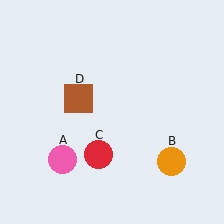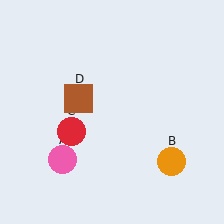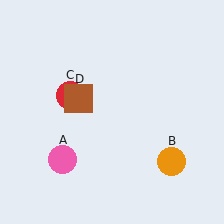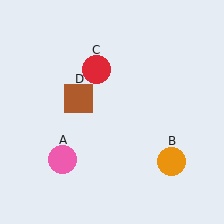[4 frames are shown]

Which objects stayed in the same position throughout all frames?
Pink circle (object A) and orange circle (object B) and brown square (object D) remained stationary.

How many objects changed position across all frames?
1 object changed position: red circle (object C).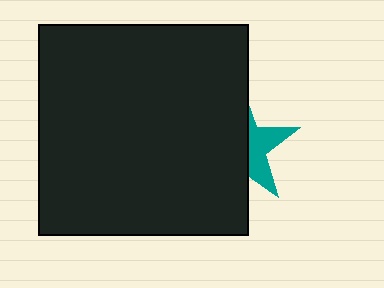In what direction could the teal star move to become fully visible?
The teal star could move right. That would shift it out from behind the black square entirely.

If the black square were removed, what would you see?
You would see the complete teal star.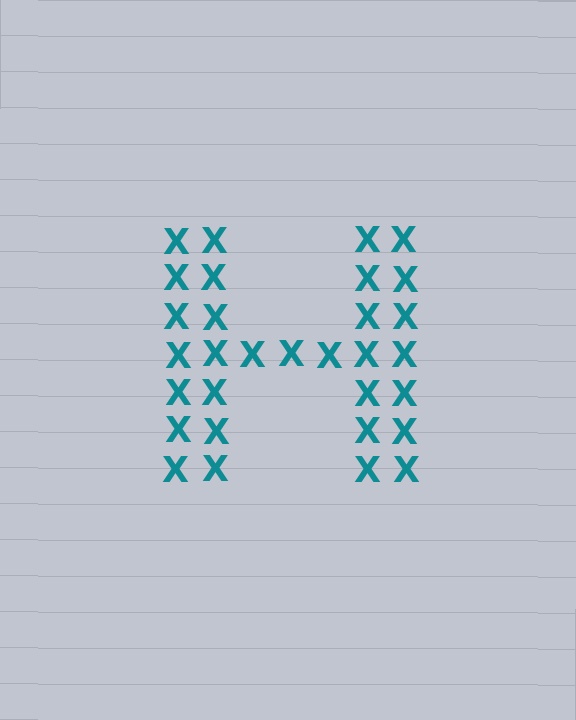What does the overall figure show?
The overall figure shows the letter H.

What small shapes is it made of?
It is made of small letter X's.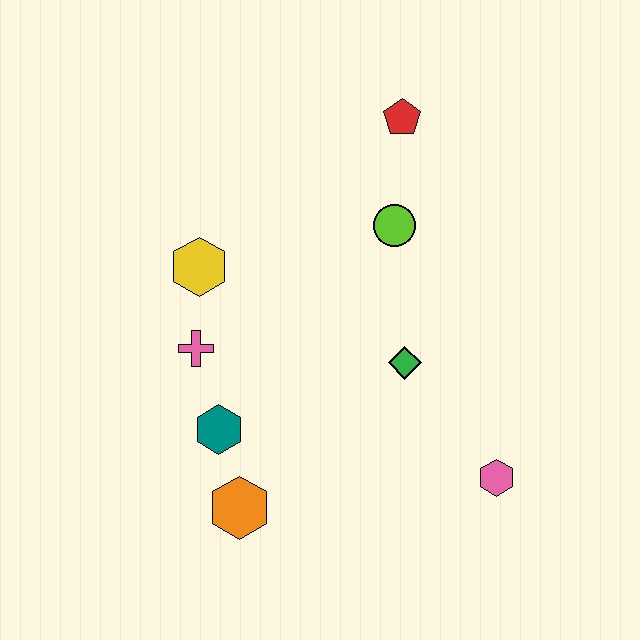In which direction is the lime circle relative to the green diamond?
The lime circle is above the green diamond.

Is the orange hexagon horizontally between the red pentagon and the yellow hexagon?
Yes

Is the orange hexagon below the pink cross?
Yes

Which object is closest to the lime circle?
The red pentagon is closest to the lime circle.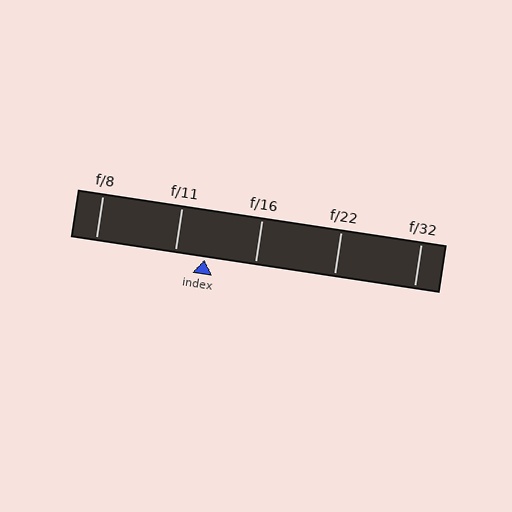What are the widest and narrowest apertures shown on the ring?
The widest aperture shown is f/8 and the narrowest is f/32.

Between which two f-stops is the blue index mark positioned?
The index mark is between f/11 and f/16.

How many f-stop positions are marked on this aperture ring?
There are 5 f-stop positions marked.